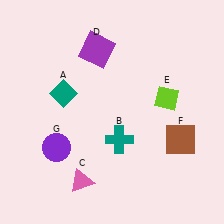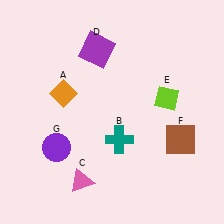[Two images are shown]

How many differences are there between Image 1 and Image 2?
There is 1 difference between the two images.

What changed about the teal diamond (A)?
In Image 1, A is teal. In Image 2, it changed to orange.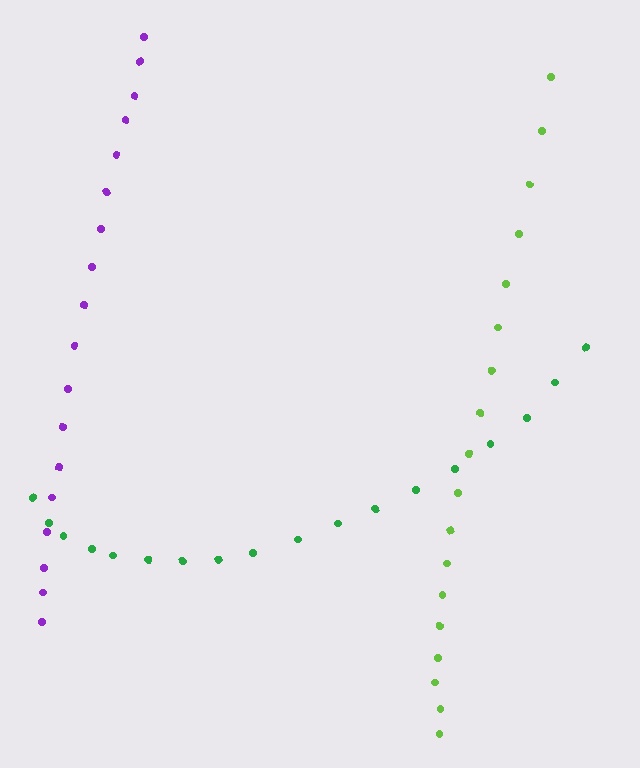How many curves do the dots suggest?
There are 3 distinct paths.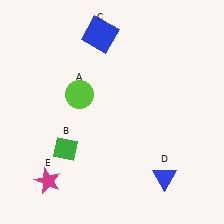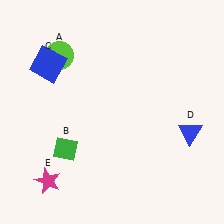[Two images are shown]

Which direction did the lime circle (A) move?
The lime circle (A) moved up.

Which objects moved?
The objects that moved are: the lime circle (A), the blue square (C), the blue triangle (D).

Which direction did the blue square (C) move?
The blue square (C) moved left.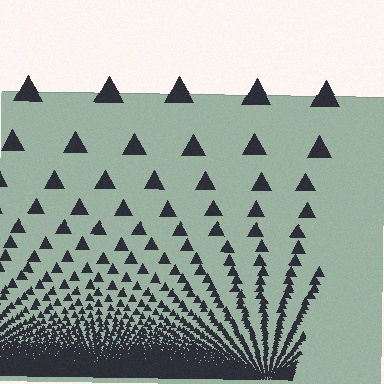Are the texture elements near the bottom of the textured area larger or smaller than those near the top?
Smaller. The gradient is inverted — elements near the bottom are smaller and denser.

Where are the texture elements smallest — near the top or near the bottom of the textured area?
Near the bottom.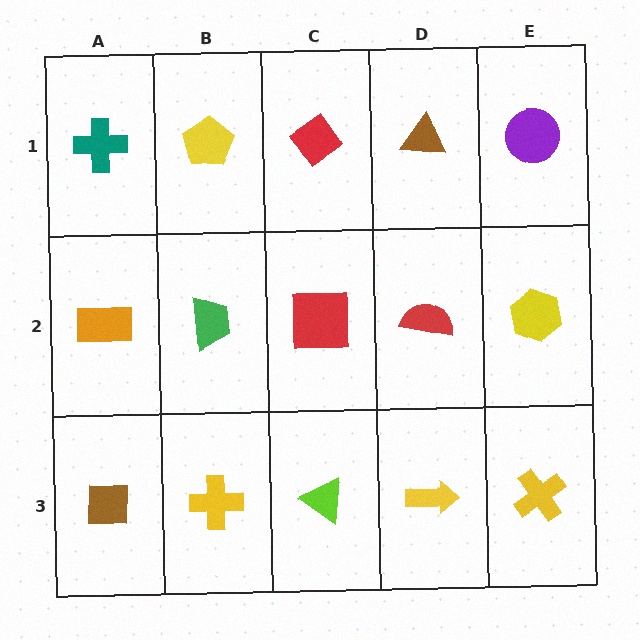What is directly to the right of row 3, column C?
A yellow arrow.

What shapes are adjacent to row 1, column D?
A red semicircle (row 2, column D), a red diamond (row 1, column C), a purple circle (row 1, column E).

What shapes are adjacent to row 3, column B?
A green trapezoid (row 2, column B), a brown square (row 3, column A), a lime triangle (row 3, column C).